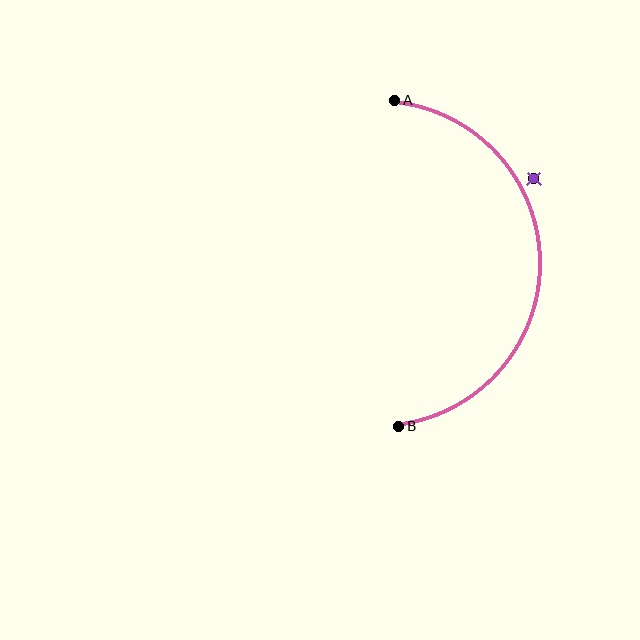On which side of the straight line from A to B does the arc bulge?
The arc bulges to the right of the straight line connecting A and B.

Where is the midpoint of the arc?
The arc midpoint is the point on the curve farthest from the straight line joining A and B. It sits to the right of that line.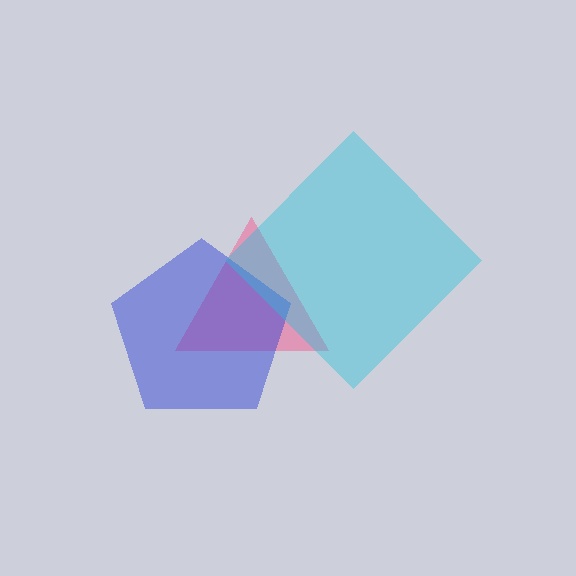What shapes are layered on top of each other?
The layered shapes are: a pink triangle, a blue pentagon, a cyan diamond.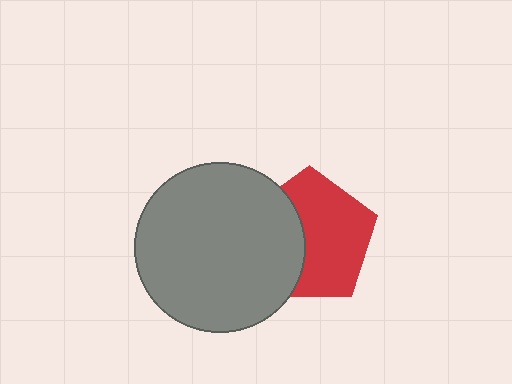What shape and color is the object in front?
The object in front is a gray circle.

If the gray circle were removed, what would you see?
You would see the complete red pentagon.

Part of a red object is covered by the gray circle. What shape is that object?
It is a pentagon.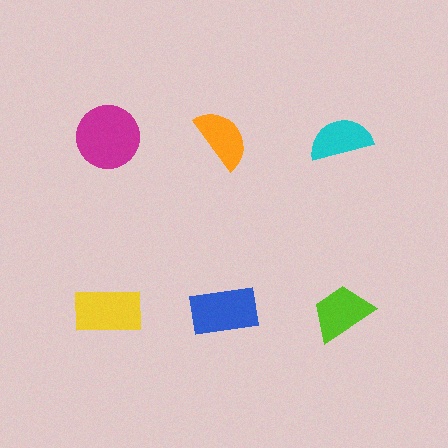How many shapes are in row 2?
3 shapes.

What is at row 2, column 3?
A lime trapezoid.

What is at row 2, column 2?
A blue rectangle.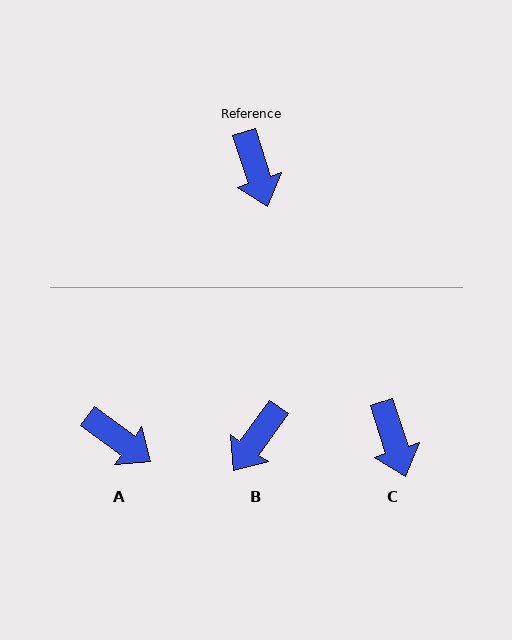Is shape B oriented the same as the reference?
No, it is off by about 53 degrees.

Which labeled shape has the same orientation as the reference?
C.